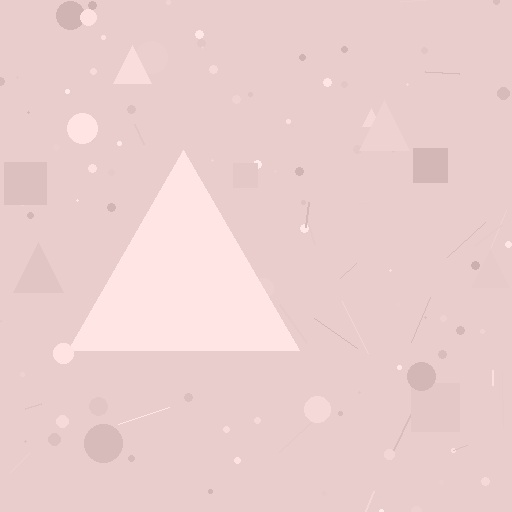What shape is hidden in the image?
A triangle is hidden in the image.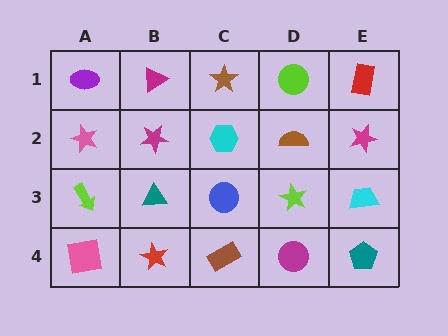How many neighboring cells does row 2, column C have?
4.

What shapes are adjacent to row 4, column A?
A lime arrow (row 3, column A), a red star (row 4, column B).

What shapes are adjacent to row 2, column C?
A brown star (row 1, column C), a blue circle (row 3, column C), a magenta star (row 2, column B), a brown semicircle (row 2, column D).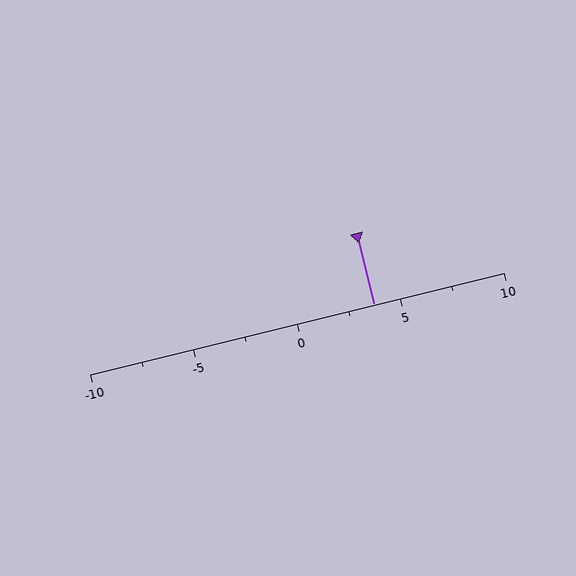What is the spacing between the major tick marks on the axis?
The major ticks are spaced 5 apart.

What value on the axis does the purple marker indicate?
The marker indicates approximately 3.8.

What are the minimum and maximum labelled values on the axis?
The axis runs from -10 to 10.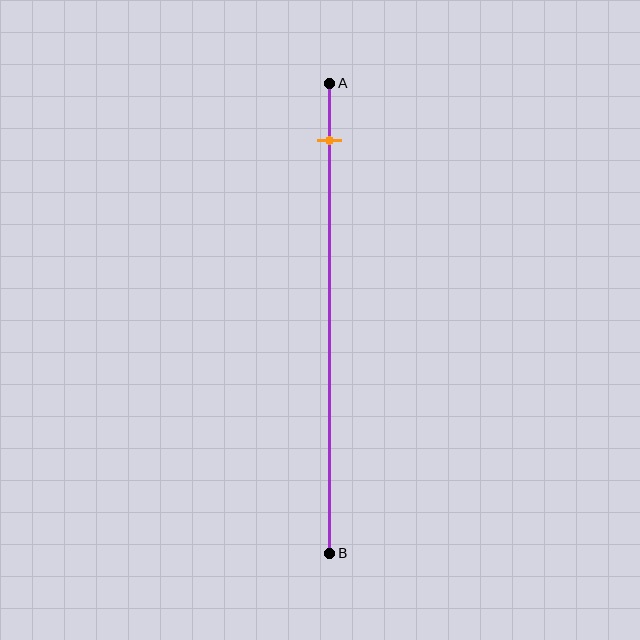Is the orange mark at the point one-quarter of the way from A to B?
No, the mark is at about 10% from A, not at the 25% one-quarter point.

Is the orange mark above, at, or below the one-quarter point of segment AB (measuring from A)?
The orange mark is above the one-quarter point of segment AB.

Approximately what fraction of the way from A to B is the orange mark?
The orange mark is approximately 10% of the way from A to B.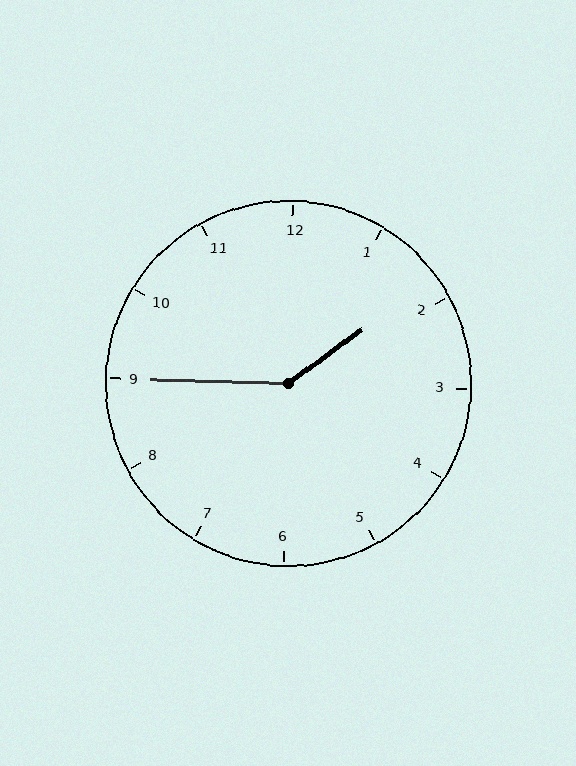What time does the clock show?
1:45.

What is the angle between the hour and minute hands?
Approximately 142 degrees.